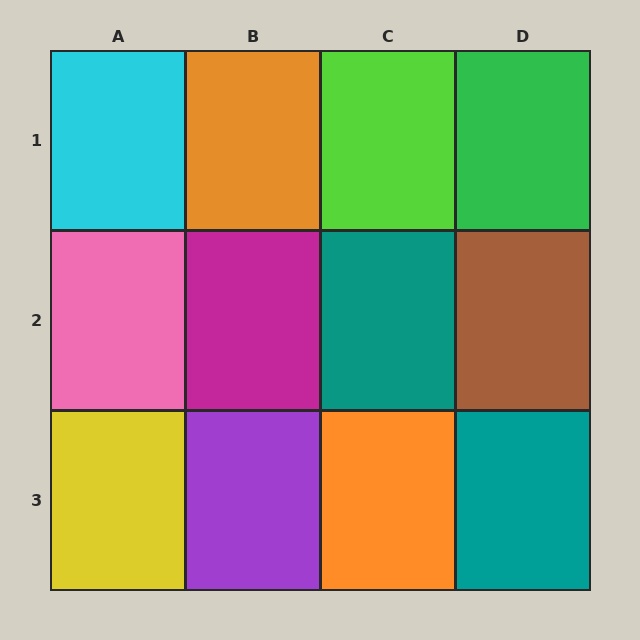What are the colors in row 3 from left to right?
Yellow, purple, orange, teal.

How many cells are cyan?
1 cell is cyan.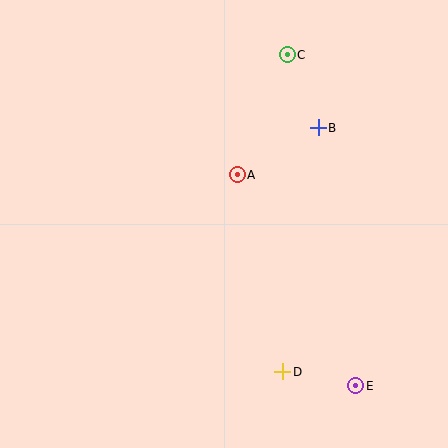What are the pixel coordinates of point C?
Point C is at (287, 55).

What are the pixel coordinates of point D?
Point D is at (283, 372).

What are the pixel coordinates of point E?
Point E is at (356, 386).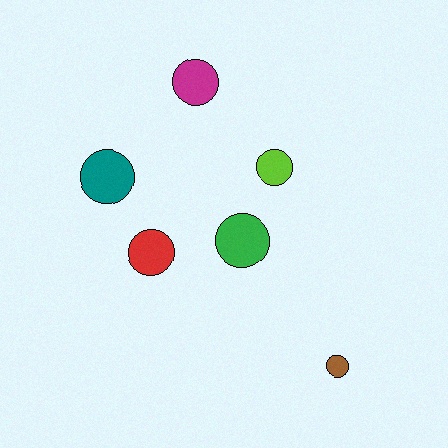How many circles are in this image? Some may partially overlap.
There are 6 circles.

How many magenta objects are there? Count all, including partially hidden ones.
There is 1 magenta object.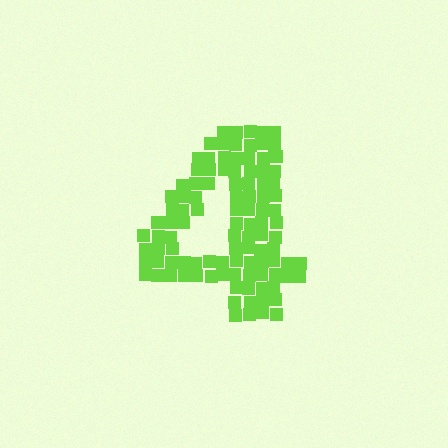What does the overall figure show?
The overall figure shows the digit 4.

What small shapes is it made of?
It is made of small squares.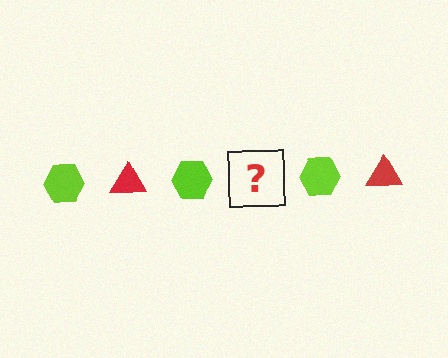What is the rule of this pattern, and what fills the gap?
The rule is that the pattern alternates between lime hexagon and red triangle. The gap should be filled with a red triangle.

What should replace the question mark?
The question mark should be replaced with a red triangle.